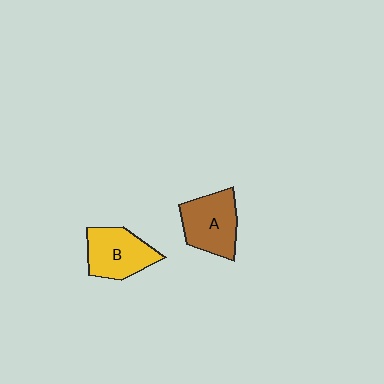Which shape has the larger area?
Shape A (brown).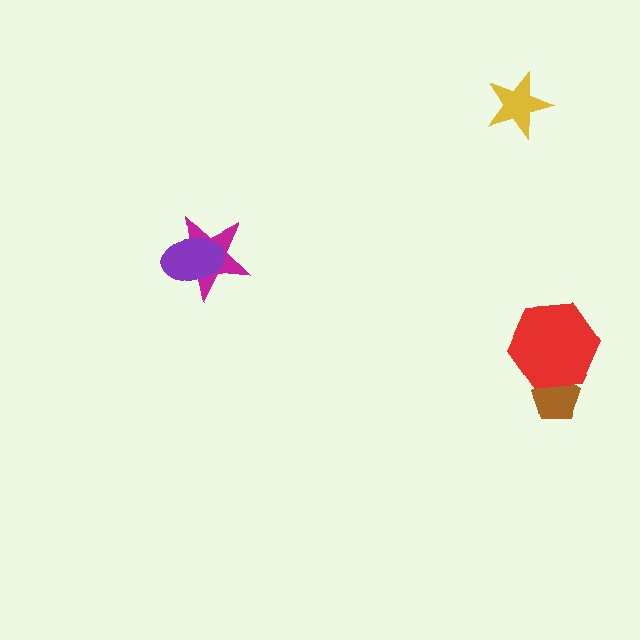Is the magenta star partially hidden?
Yes, it is partially covered by another shape.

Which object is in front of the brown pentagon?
The red hexagon is in front of the brown pentagon.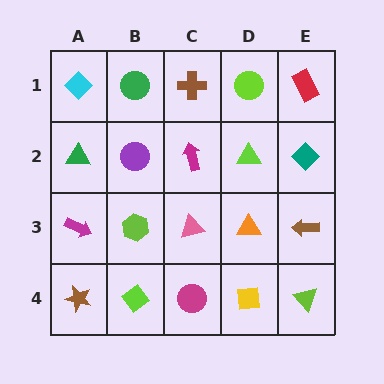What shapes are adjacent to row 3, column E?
A teal diamond (row 2, column E), a lime triangle (row 4, column E), an orange triangle (row 3, column D).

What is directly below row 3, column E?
A lime triangle.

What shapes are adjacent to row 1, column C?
A magenta arrow (row 2, column C), a green circle (row 1, column B), a lime circle (row 1, column D).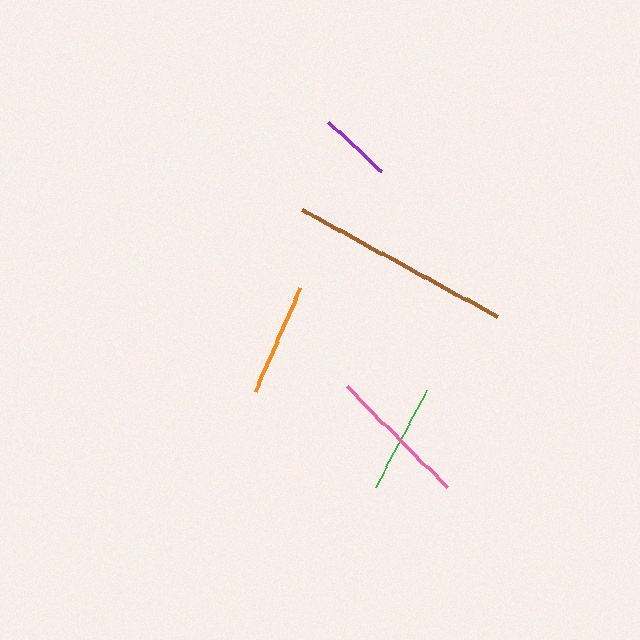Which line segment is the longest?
The brown line is the longest at approximately 221 pixels.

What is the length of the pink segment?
The pink segment is approximately 142 pixels long.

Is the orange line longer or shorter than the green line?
The orange line is longer than the green line.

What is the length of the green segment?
The green segment is approximately 108 pixels long.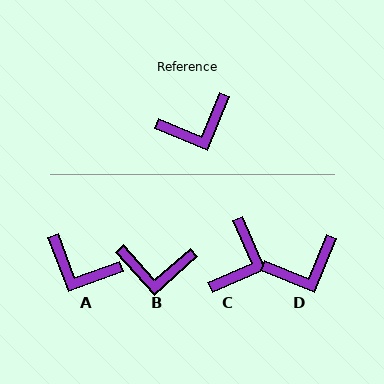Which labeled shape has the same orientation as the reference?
D.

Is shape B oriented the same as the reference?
No, it is off by about 26 degrees.